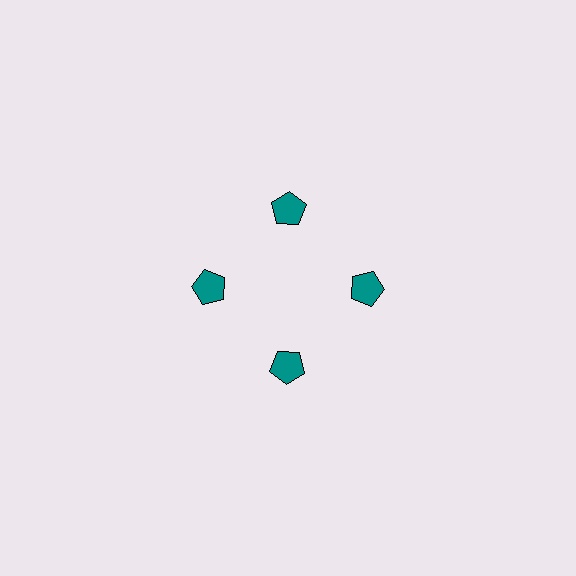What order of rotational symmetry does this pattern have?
This pattern has 4-fold rotational symmetry.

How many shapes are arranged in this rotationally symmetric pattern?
There are 4 shapes, arranged in 4 groups of 1.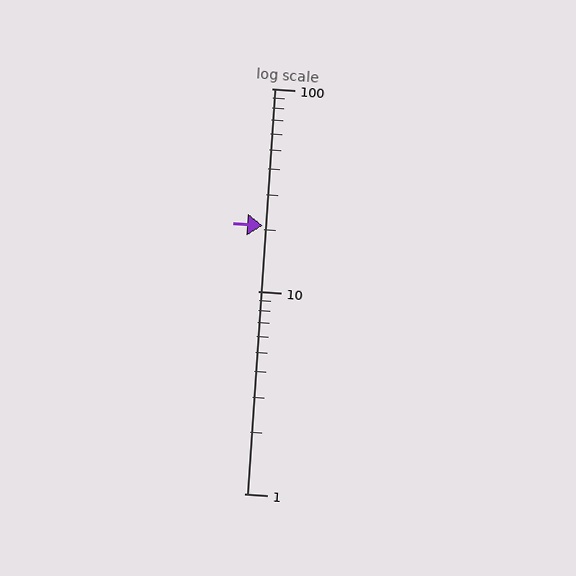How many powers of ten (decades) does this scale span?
The scale spans 2 decades, from 1 to 100.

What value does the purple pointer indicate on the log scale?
The pointer indicates approximately 21.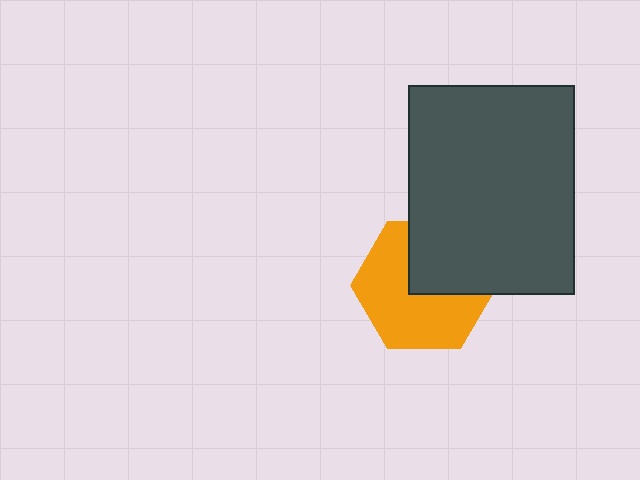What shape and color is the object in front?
The object in front is a dark gray rectangle.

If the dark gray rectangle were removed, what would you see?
You would see the complete orange hexagon.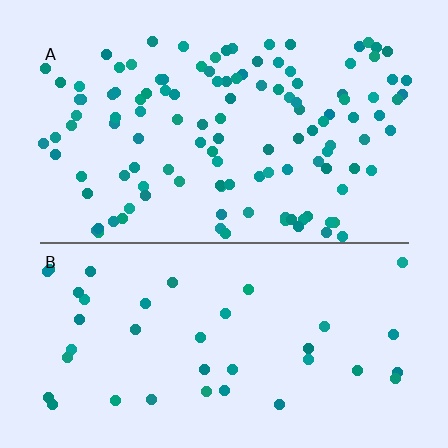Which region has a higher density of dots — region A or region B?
A (the top).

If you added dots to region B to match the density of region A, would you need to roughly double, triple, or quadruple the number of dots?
Approximately triple.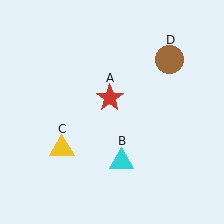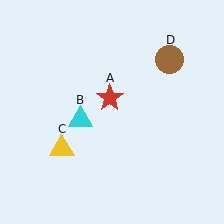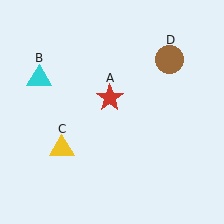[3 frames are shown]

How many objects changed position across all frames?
1 object changed position: cyan triangle (object B).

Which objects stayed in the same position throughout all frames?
Red star (object A) and yellow triangle (object C) and brown circle (object D) remained stationary.